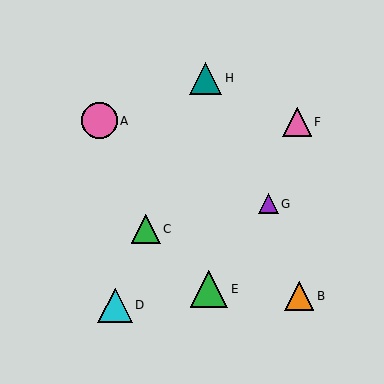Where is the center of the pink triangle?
The center of the pink triangle is at (297, 122).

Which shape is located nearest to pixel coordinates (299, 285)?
The orange triangle (labeled B) at (299, 296) is nearest to that location.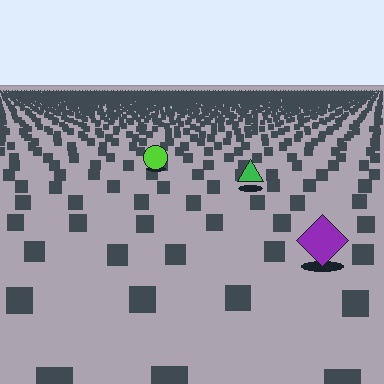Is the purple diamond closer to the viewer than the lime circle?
Yes. The purple diamond is closer — you can tell from the texture gradient: the ground texture is coarser near it.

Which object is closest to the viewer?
The purple diamond is closest. The texture marks near it are larger and more spread out.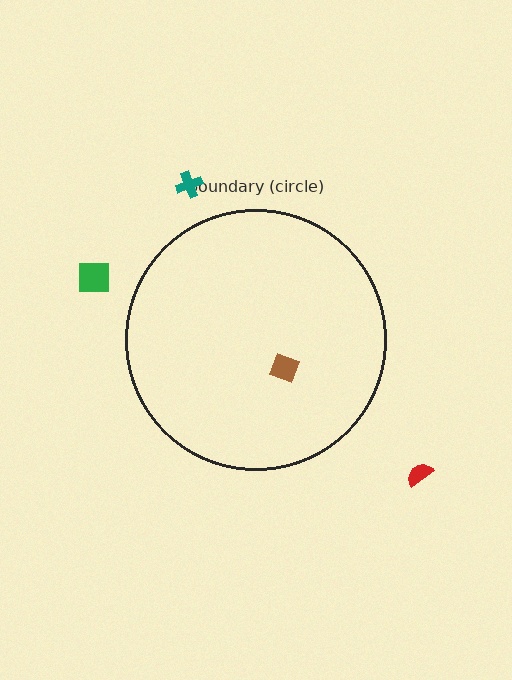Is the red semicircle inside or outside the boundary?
Outside.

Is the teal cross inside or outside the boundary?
Outside.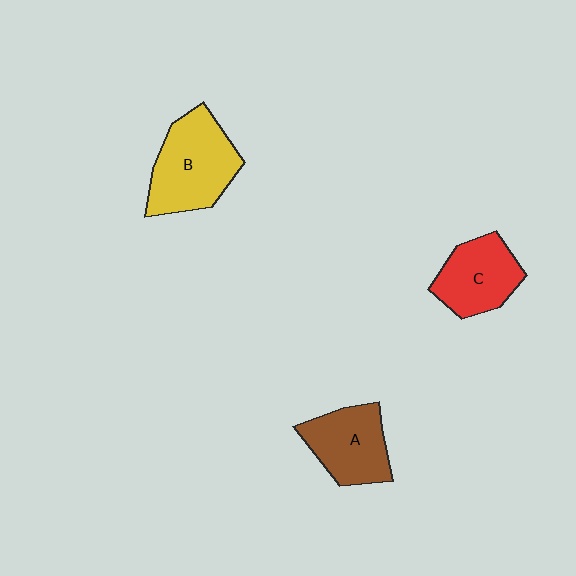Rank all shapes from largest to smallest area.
From largest to smallest: B (yellow), A (brown), C (red).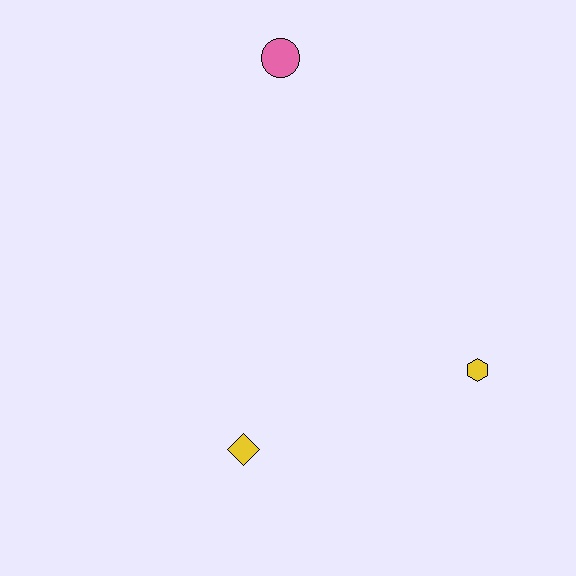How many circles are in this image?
There is 1 circle.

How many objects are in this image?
There are 3 objects.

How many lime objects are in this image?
There are no lime objects.